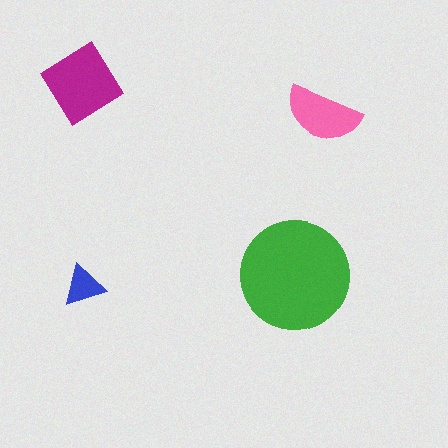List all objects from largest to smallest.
The green circle, the magenta diamond, the pink semicircle, the blue triangle.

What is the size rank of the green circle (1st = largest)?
1st.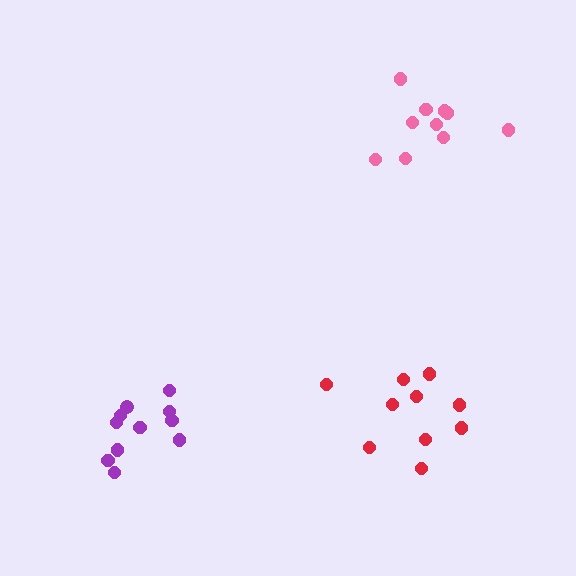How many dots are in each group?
Group 1: 10 dots, Group 2: 11 dots, Group 3: 10 dots (31 total).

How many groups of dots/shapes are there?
There are 3 groups.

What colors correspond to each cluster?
The clusters are colored: pink, purple, red.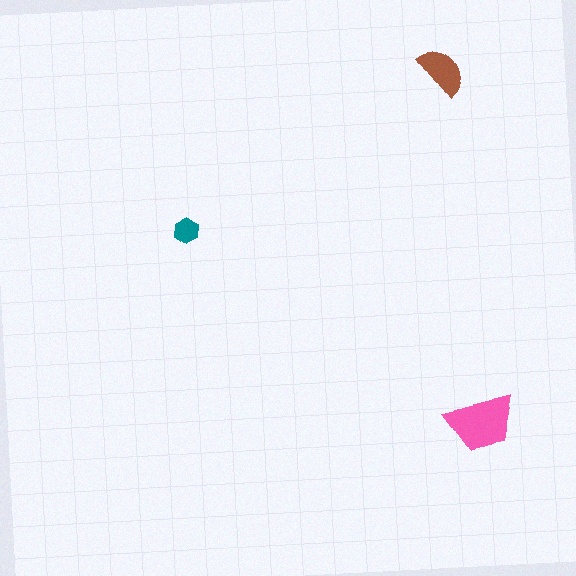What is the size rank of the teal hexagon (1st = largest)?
3rd.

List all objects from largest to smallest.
The pink trapezoid, the brown semicircle, the teal hexagon.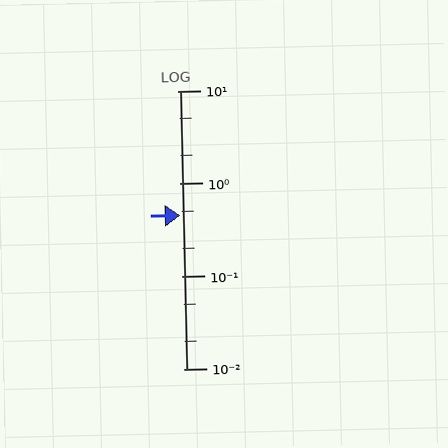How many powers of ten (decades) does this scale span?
The scale spans 3 decades, from 0.01 to 10.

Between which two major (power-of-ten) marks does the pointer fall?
The pointer is between 0.1 and 1.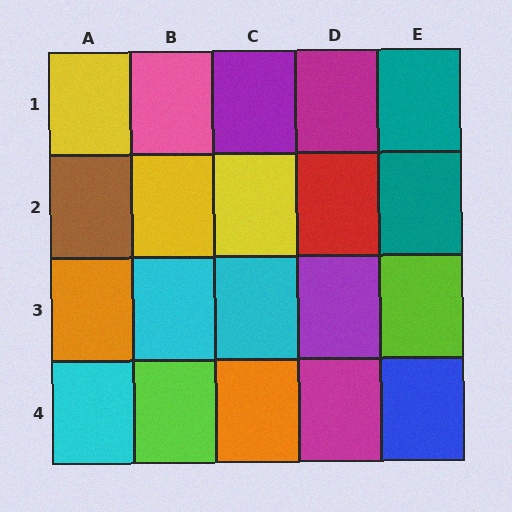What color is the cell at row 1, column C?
Purple.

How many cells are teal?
2 cells are teal.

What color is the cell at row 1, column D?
Magenta.